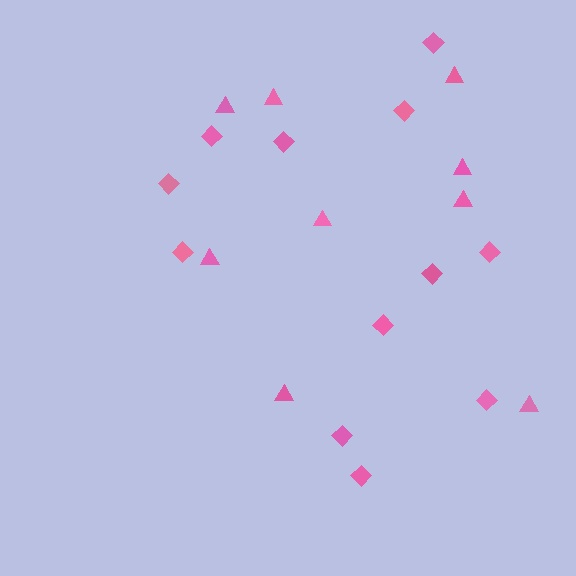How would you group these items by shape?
There are 2 groups: one group of diamonds (12) and one group of triangles (9).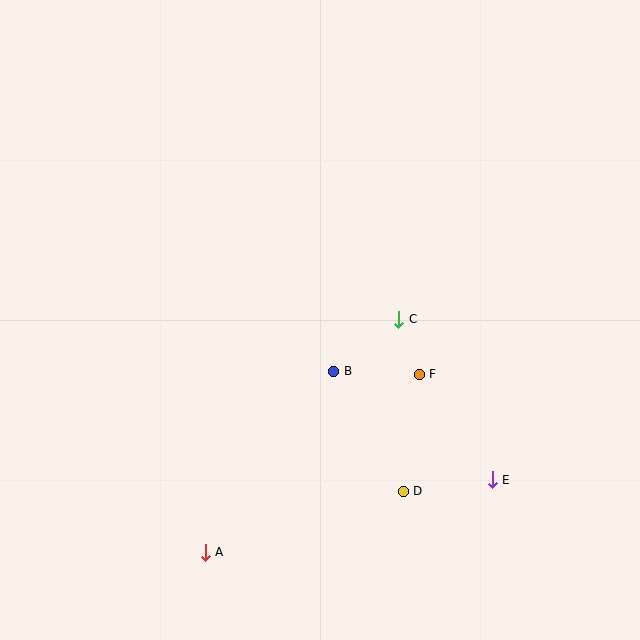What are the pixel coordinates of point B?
Point B is at (334, 371).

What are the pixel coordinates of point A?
Point A is at (205, 552).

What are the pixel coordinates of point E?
Point E is at (492, 480).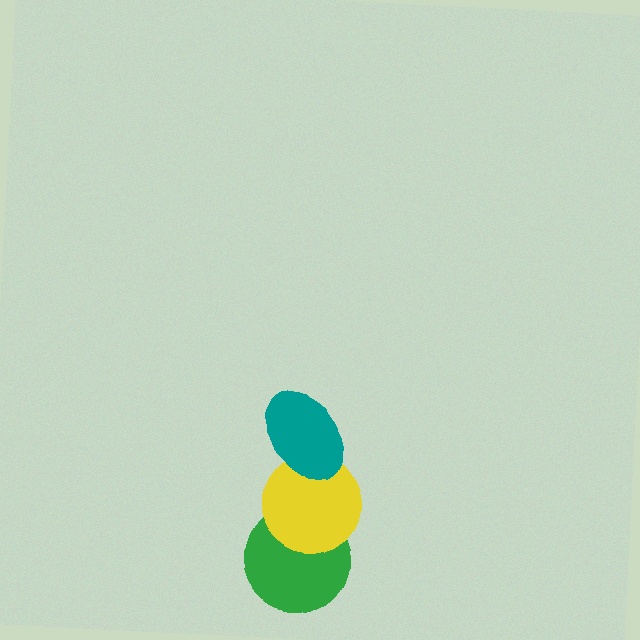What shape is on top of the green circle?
The yellow circle is on top of the green circle.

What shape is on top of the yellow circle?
The teal ellipse is on top of the yellow circle.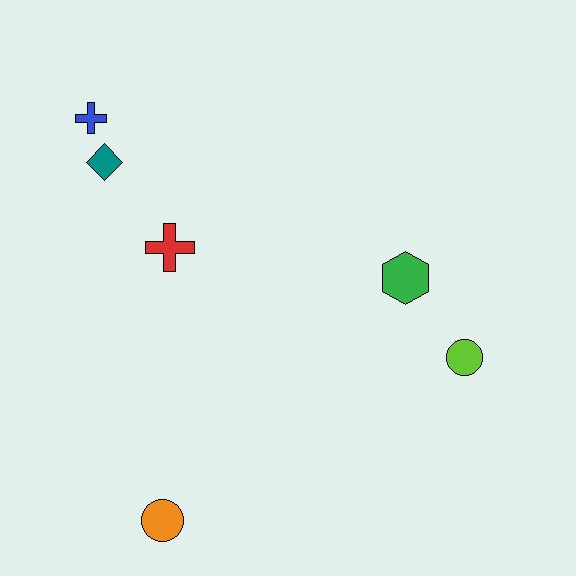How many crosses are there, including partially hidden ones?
There are 2 crosses.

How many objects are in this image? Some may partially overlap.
There are 6 objects.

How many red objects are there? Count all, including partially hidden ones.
There is 1 red object.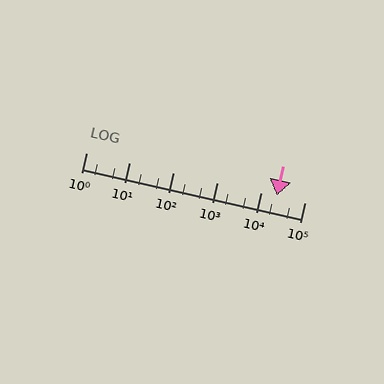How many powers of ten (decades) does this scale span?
The scale spans 5 decades, from 1 to 100000.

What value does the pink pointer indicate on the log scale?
The pointer indicates approximately 23000.